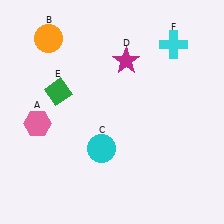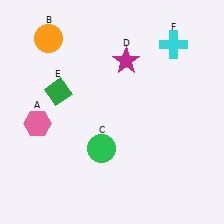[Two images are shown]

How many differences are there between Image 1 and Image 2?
There is 1 difference between the two images.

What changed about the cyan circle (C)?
In Image 1, C is cyan. In Image 2, it changed to green.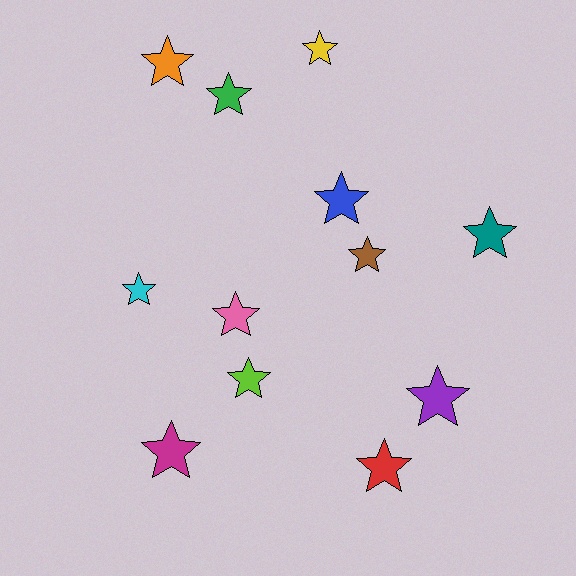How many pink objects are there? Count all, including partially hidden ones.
There is 1 pink object.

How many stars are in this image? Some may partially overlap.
There are 12 stars.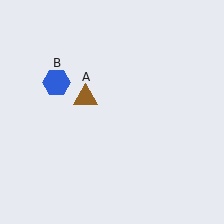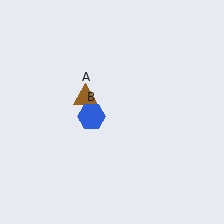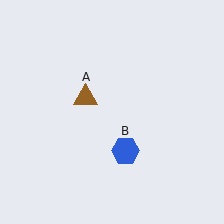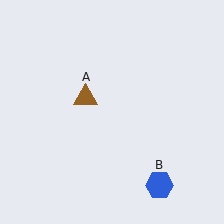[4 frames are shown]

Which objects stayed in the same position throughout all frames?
Brown triangle (object A) remained stationary.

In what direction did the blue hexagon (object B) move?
The blue hexagon (object B) moved down and to the right.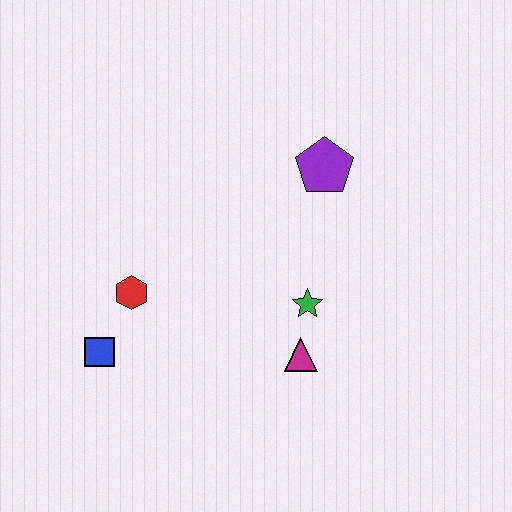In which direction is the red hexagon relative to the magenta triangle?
The red hexagon is to the left of the magenta triangle.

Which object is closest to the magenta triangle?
The green star is closest to the magenta triangle.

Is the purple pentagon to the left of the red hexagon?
No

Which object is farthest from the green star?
The blue square is farthest from the green star.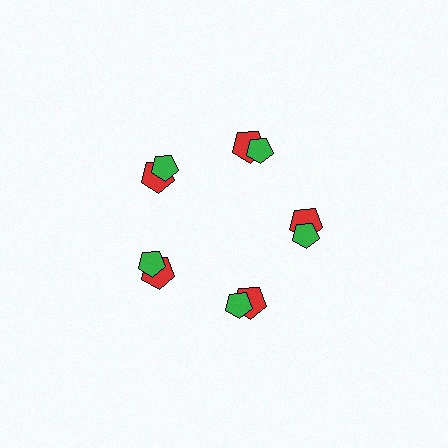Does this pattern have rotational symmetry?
Yes, this pattern has 5-fold rotational symmetry. It looks the same after rotating 72 degrees around the center.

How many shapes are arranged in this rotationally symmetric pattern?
There are 10 shapes, arranged in 5 groups of 2.